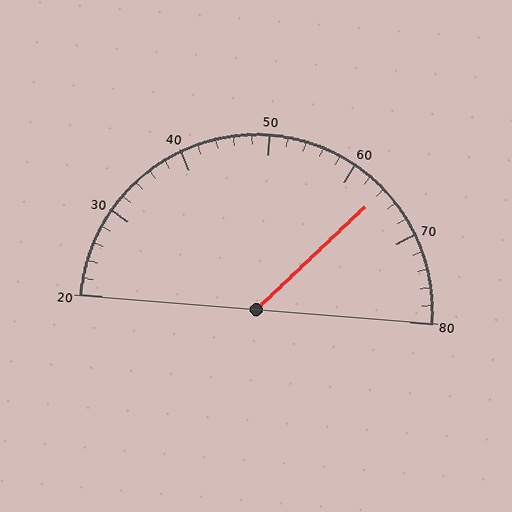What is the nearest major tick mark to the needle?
The nearest major tick mark is 60.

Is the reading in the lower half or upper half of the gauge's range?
The reading is in the upper half of the range (20 to 80).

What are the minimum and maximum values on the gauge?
The gauge ranges from 20 to 80.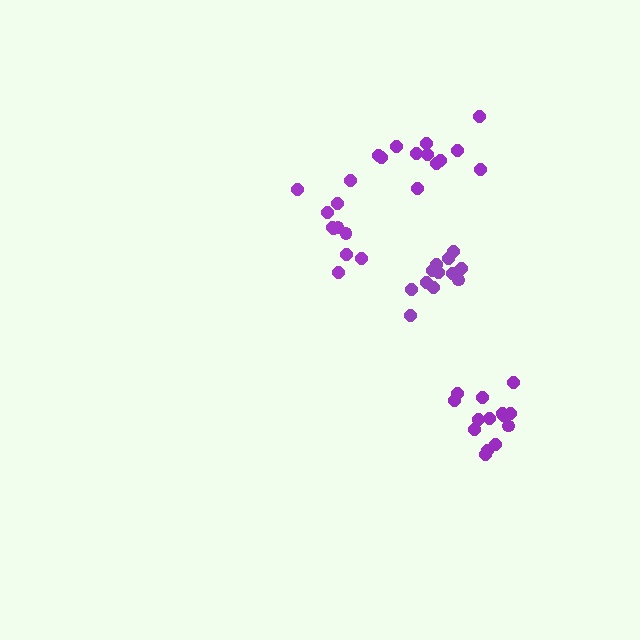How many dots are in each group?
Group 1: 11 dots, Group 2: 12 dots, Group 3: 14 dots, Group 4: 12 dots (49 total).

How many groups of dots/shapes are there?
There are 4 groups.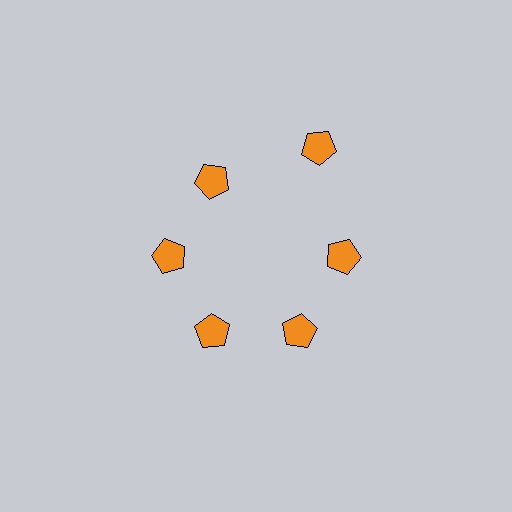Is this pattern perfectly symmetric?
No. The 6 orange pentagons are arranged in a ring, but one element near the 1 o'clock position is pushed outward from the center, breaking the 6-fold rotational symmetry.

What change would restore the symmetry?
The symmetry would be restored by moving it inward, back onto the ring so that all 6 pentagons sit at equal angles and equal distance from the center.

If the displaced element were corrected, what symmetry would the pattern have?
It would have 6-fold rotational symmetry — the pattern would map onto itself every 60 degrees.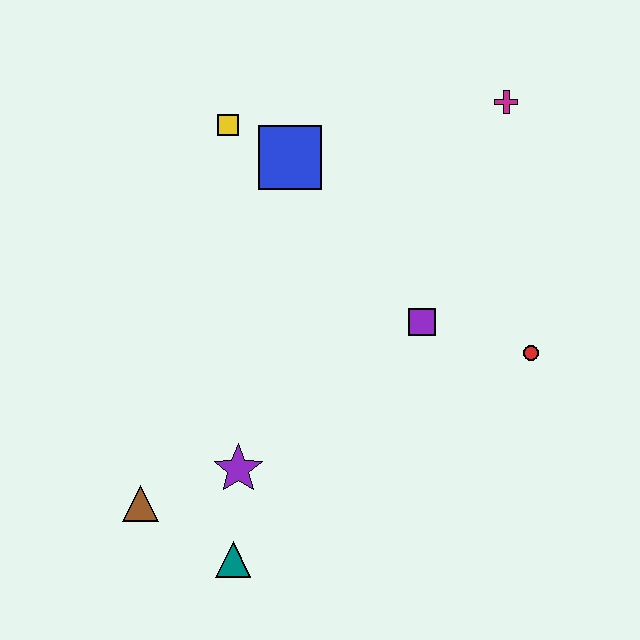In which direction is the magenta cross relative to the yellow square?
The magenta cross is to the right of the yellow square.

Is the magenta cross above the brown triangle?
Yes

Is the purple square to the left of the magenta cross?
Yes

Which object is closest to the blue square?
The yellow square is closest to the blue square.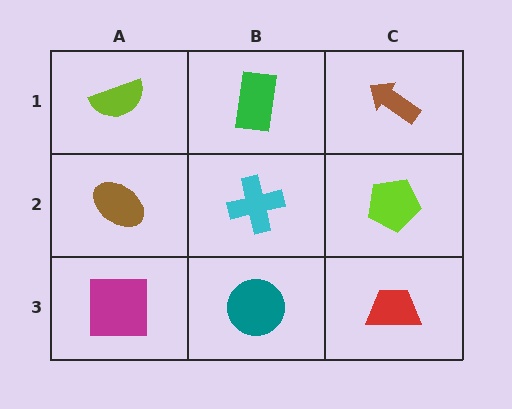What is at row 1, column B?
A green rectangle.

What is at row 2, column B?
A cyan cross.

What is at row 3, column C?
A red trapezoid.